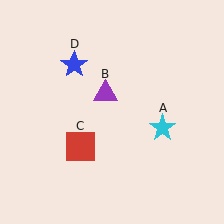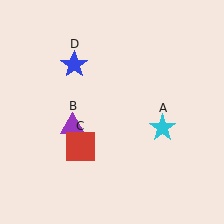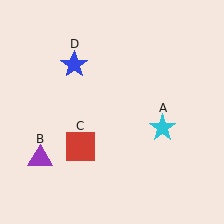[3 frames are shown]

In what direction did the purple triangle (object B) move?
The purple triangle (object B) moved down and to the left.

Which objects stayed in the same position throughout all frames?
Cyan star (object A) and red square (object C) and blue star (object D) remained stationary.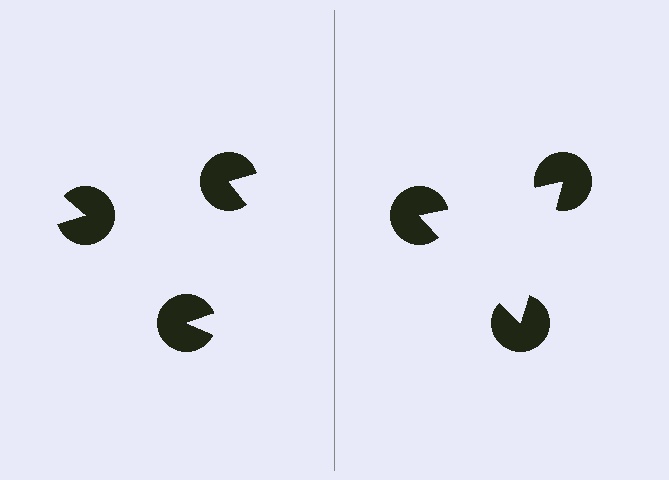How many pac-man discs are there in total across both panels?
6 — 3 on each side.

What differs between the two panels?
The pac-man discs are positioned identically on both sides; only the wedge orientations differ. On the right they align to a triangle; on the left they are misaligned.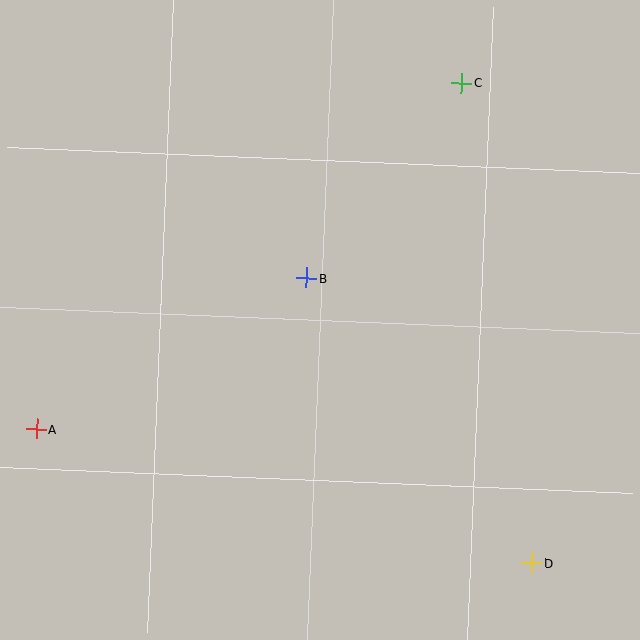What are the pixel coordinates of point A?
Point A is at (36, 429).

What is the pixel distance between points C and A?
The distance between C and A is 549 pixels.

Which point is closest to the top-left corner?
Point B is closest to the top-left corner.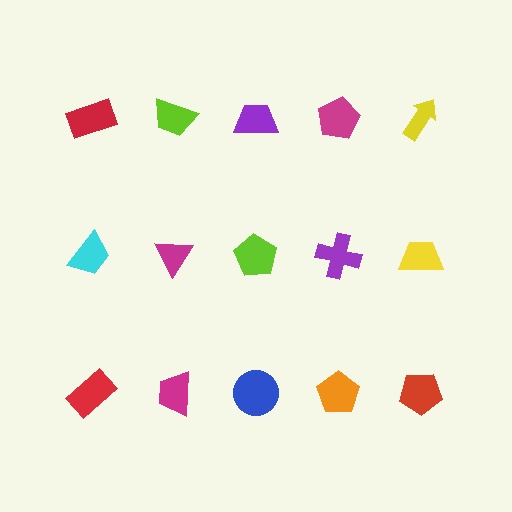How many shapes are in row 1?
5 shapes.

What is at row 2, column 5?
A yellow trapezoid.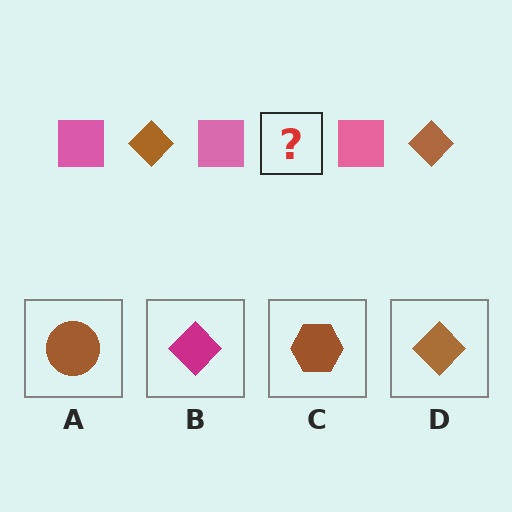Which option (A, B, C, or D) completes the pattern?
D.